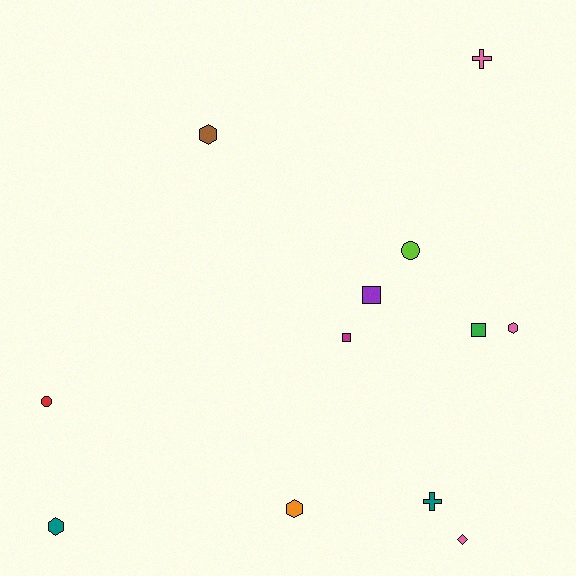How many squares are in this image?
There are 3 squares.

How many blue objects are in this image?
There are no blue objects.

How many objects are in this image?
There are 12 objects.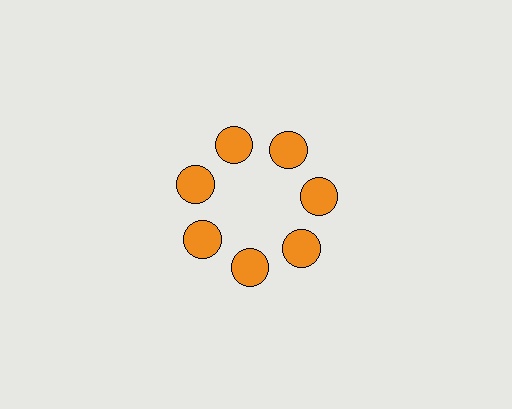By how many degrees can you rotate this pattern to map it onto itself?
The pattern maps onto itself every 51 degrees of rotation.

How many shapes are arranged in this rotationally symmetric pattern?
There are 7 shapes, arranged in 7 groups of 1.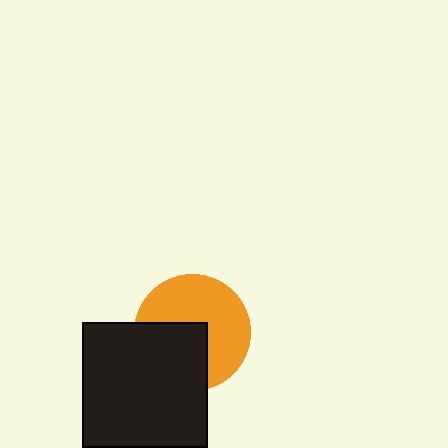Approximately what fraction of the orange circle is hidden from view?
Roughly 41% of the orange circle is hidden behind the black square.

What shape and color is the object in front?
The object in front is a black square.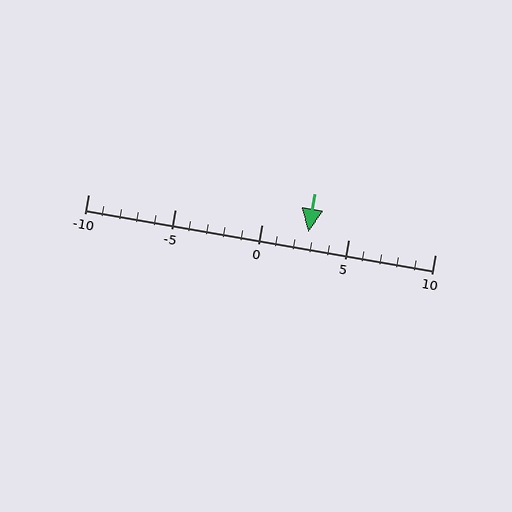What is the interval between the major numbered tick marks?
The major tick marks are spaced 5 units apart.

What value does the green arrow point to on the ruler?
The green arrow points to approximately 3.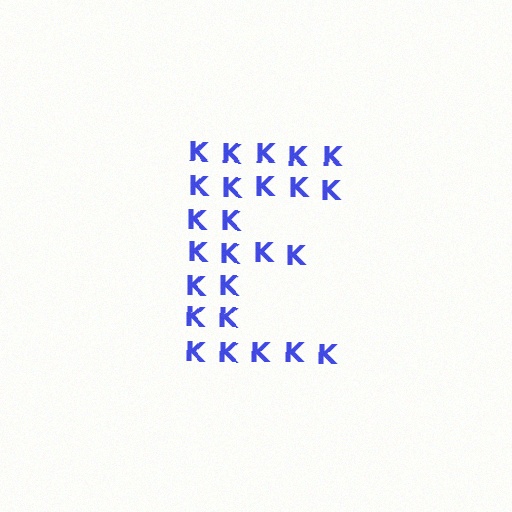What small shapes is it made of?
It is made of small letter K's.